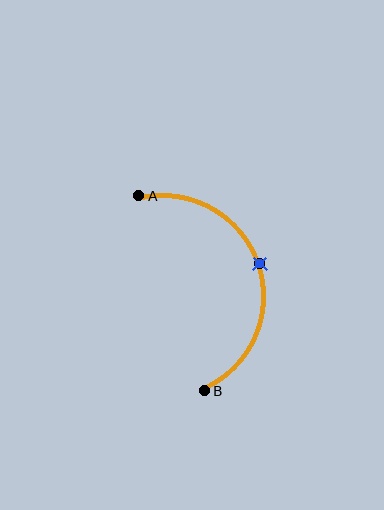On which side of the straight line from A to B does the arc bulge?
The arc bulges to the right of the straight line connecting A and B.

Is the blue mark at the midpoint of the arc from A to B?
Yes. The blue mark lies on the arc at equal arc-length from both A and B — it is the arc midpoint.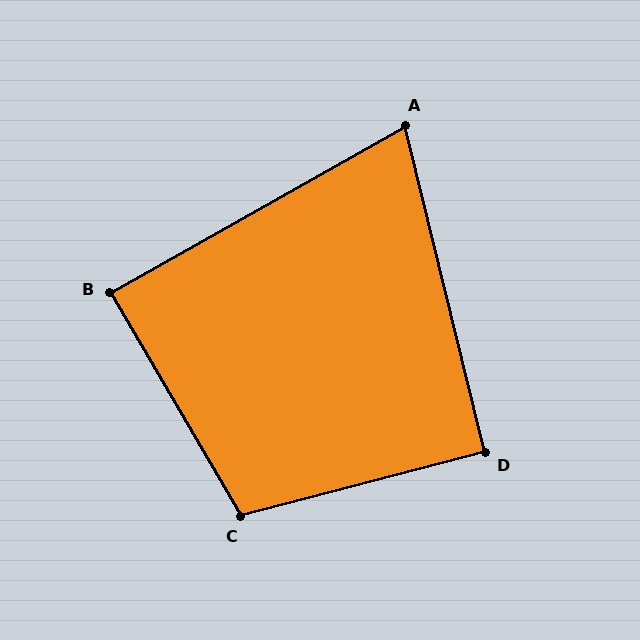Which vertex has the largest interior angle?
C, at approximately 106 degrees.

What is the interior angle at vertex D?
Approximately 91 degrees (approximately right).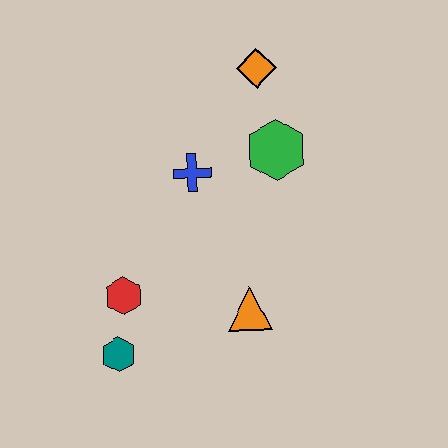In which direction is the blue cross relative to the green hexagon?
The blue cross is to the left of the green hexagon.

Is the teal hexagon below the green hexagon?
Yes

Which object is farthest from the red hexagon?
The orange diamond is farthest from the red hexagon.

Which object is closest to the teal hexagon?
The red hexagon is closest to the teal hexagon.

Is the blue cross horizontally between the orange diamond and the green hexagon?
No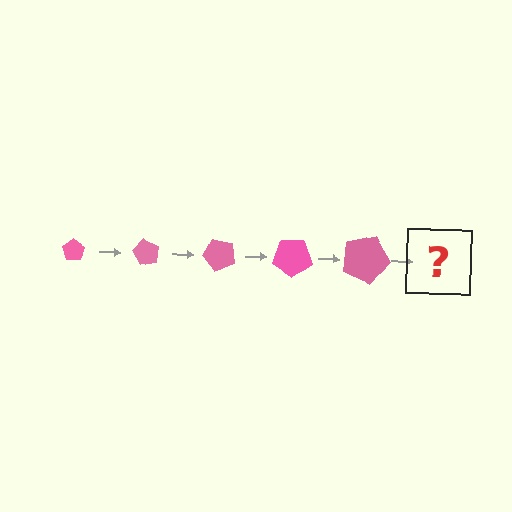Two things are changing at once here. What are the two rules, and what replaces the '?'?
The two rules are that the pentagon grows larger each step and it rotates 60 degrees each step. The '?' should be a pentagon, larger than the previous one and rotated 300 degrees from the start.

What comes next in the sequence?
The next element should be a pentagon, larger than the previous one and rotated 300 degrees from the start.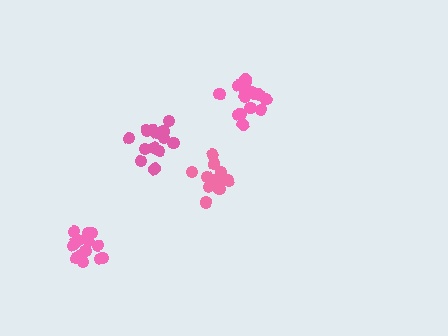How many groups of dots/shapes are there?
There are 4 groups.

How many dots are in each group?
Group 1: 15 dots, Group 2: 14 dots, Group 3: 14 dots, Group 4: 13 dots (56 total).